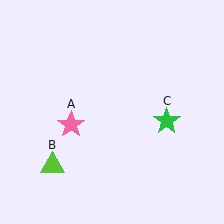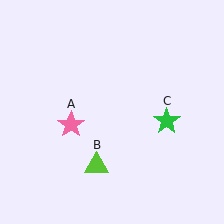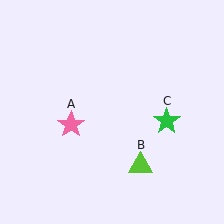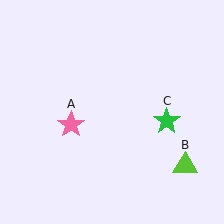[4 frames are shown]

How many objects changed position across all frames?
1 object changed position: lime triangle (object B).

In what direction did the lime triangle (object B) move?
The lime triangle (object B) moved right.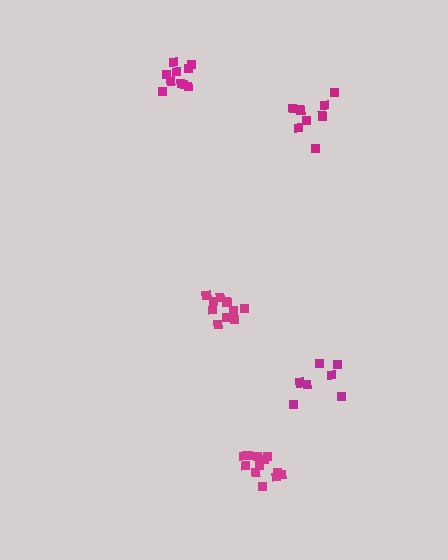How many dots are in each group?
Group 1: 9 dots, Group 2: 10 dots, Group 3: 11 dots, Group 4: 8 dots, Group 5: 12 dots (50 total).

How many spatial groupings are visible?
There are 5 spatial groupings.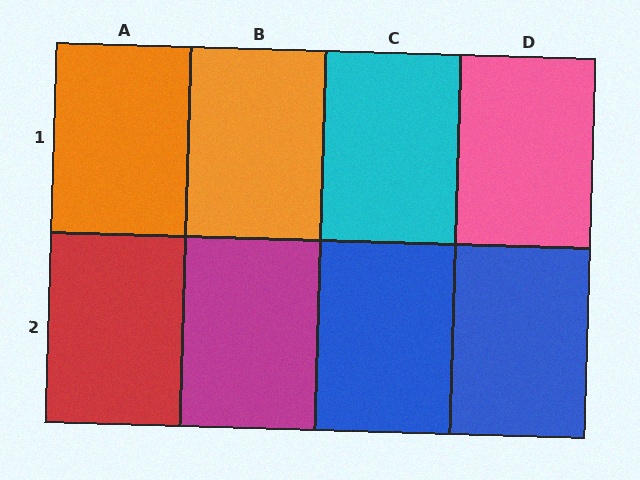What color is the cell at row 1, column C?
Cyan.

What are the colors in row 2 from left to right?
Red, magenta, blue, blue.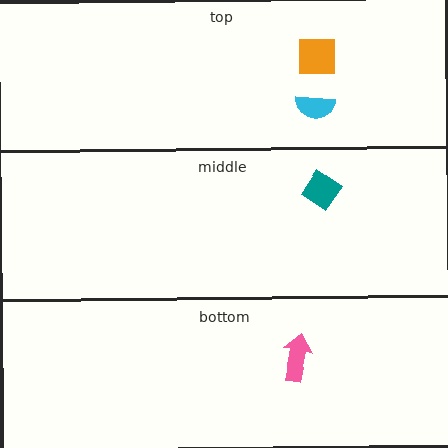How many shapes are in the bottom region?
1.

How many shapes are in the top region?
2.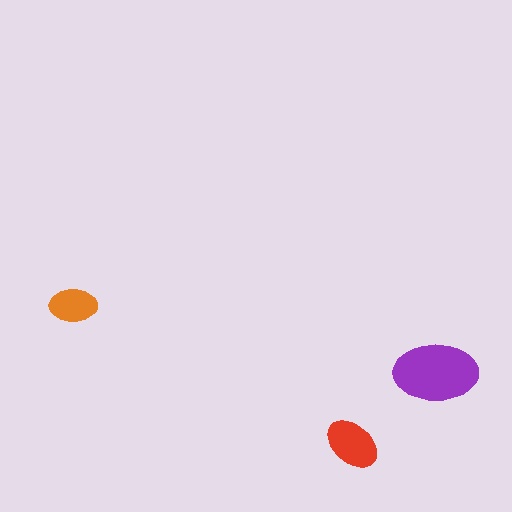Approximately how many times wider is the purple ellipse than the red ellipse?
About 1.5 times wider.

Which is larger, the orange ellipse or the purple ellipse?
The purple one.